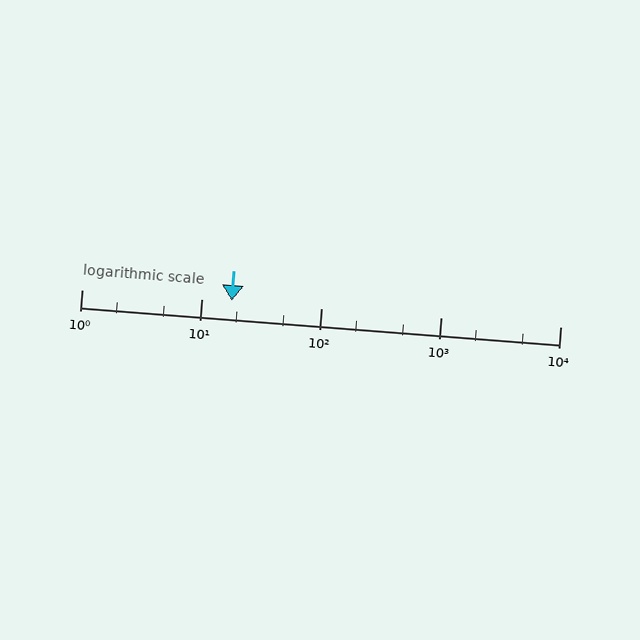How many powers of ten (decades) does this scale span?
The scale spans 4 decades, from 1 to 10000.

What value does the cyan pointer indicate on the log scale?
The pointer indicates approximately 18.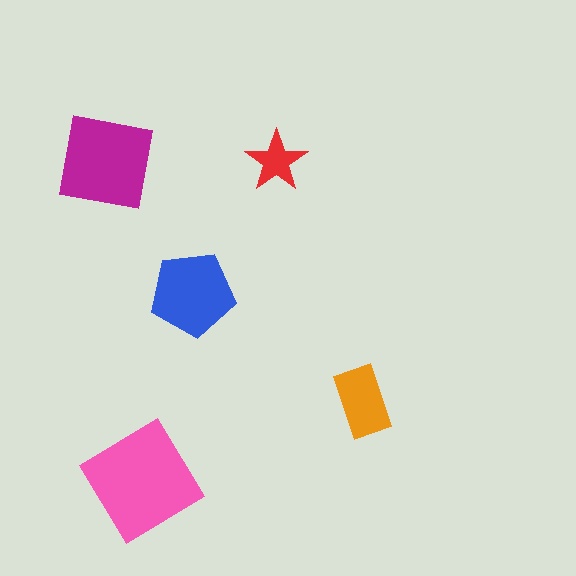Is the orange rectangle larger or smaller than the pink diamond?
Smaller.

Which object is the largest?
The pink diamond.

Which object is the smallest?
The red star.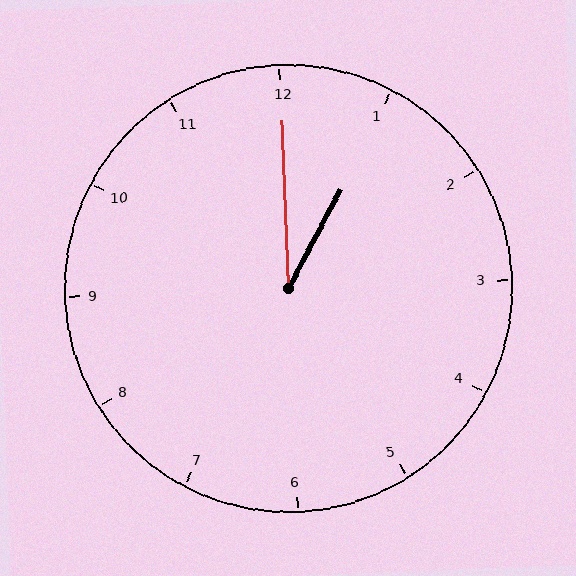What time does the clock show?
1:00.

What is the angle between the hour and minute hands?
Approximately 30 degrees.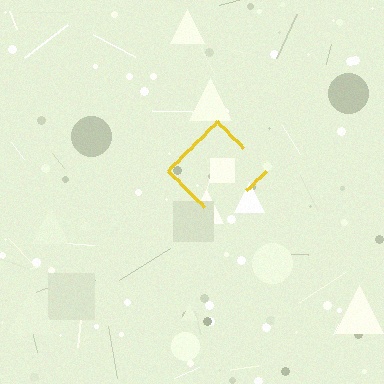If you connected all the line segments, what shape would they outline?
They would outline a diamond.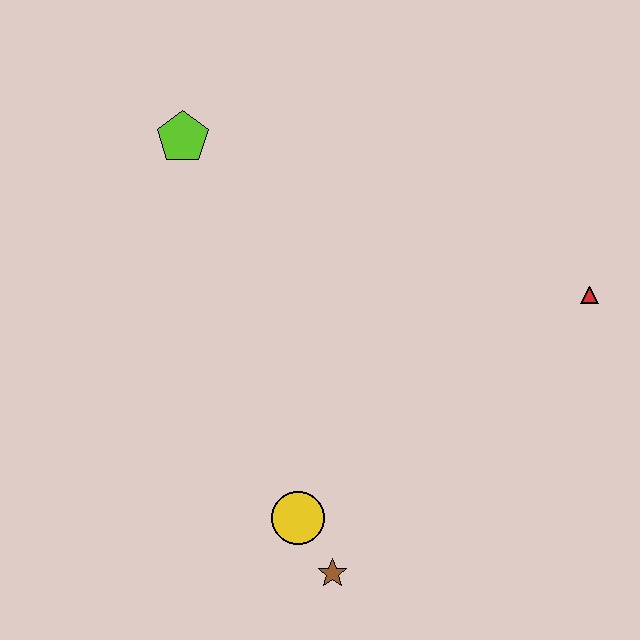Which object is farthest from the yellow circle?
The lime pentagon is farthest from the yellow circle.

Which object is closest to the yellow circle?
The brown star is closest to the yellow circle.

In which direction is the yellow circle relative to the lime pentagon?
The yellow circle is below the lime pentagon.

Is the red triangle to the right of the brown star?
Yes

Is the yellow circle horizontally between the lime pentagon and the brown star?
Yes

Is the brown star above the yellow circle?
No